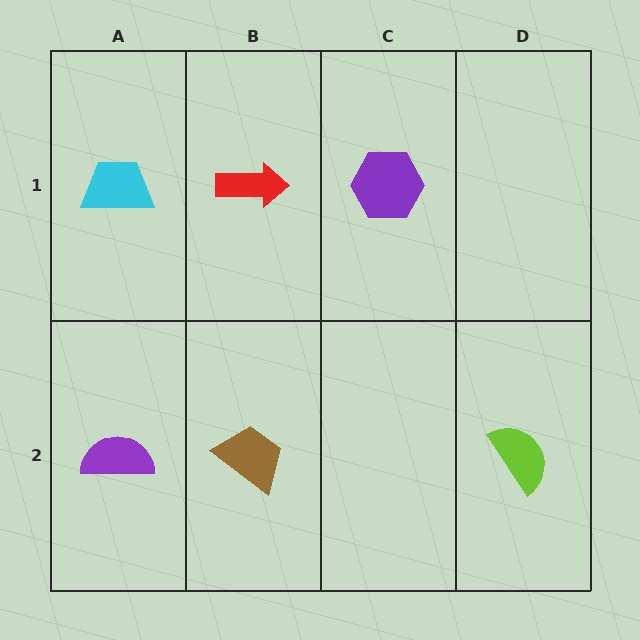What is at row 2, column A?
A purple semicircle.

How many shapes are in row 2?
3 shapes.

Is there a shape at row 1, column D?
No, that cell is empty.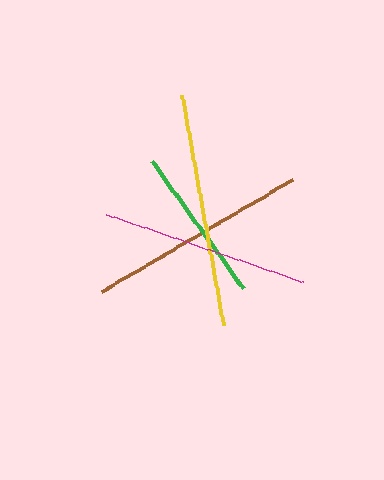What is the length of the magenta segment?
The magenta segment is approximately 208 pixels long.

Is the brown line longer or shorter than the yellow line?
The yellow line is longer than the brown line.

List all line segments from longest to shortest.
From longest to shortest: yellow, brown, magenta, green.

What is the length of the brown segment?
The brown segment is approximately 222 pixels long.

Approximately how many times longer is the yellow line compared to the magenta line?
The yellow line is approximately 1.1 times the length of the magenta line.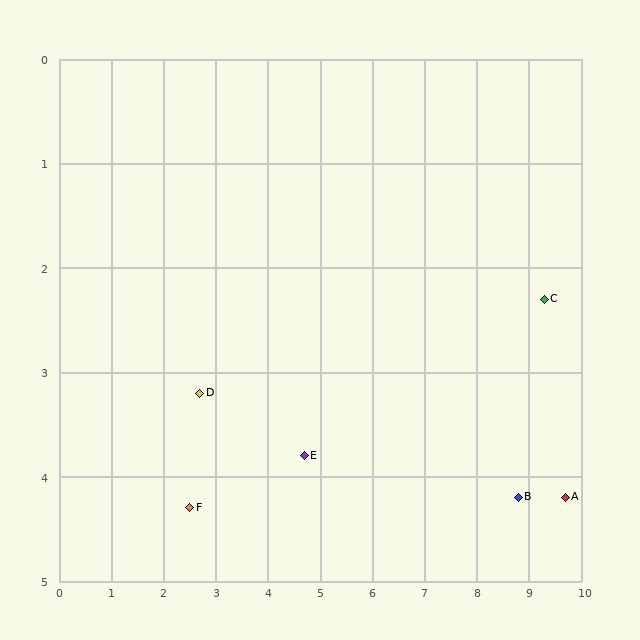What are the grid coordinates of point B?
Point B is at approximately (8.8, 4.2).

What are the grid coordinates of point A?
Point A is at approximately (9.7, 4.2).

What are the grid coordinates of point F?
Point F is at approximately (2.5, 4.3).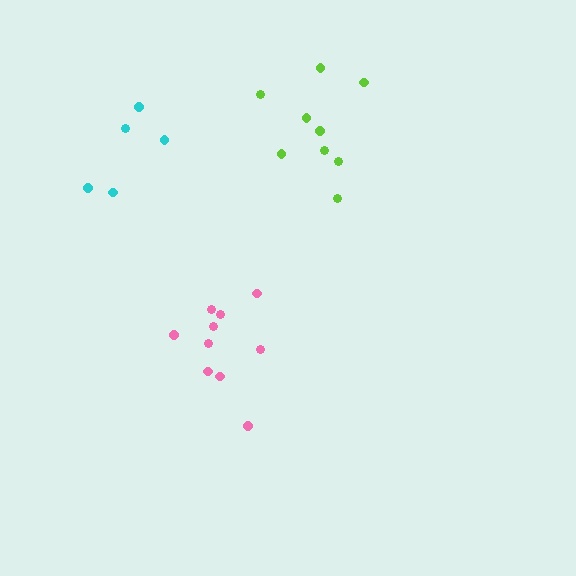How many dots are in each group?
Group 1: 10 dots, Group 2: 9 dots, Group 3: 5 dots (24 total).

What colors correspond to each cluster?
The clusters are colored: pink, lime, cyan.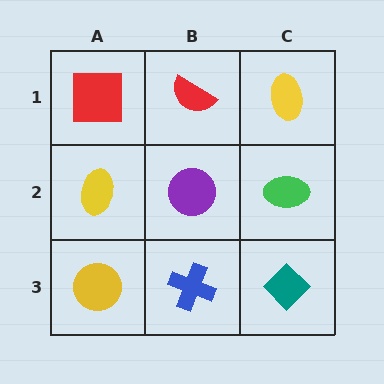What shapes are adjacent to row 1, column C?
A green ellipse (row 2, column C), a red semicircle (row 1, column B).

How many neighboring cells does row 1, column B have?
3.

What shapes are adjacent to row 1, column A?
A yellow ellipse (row 2, column A), a red semicircle (row 1, column B).